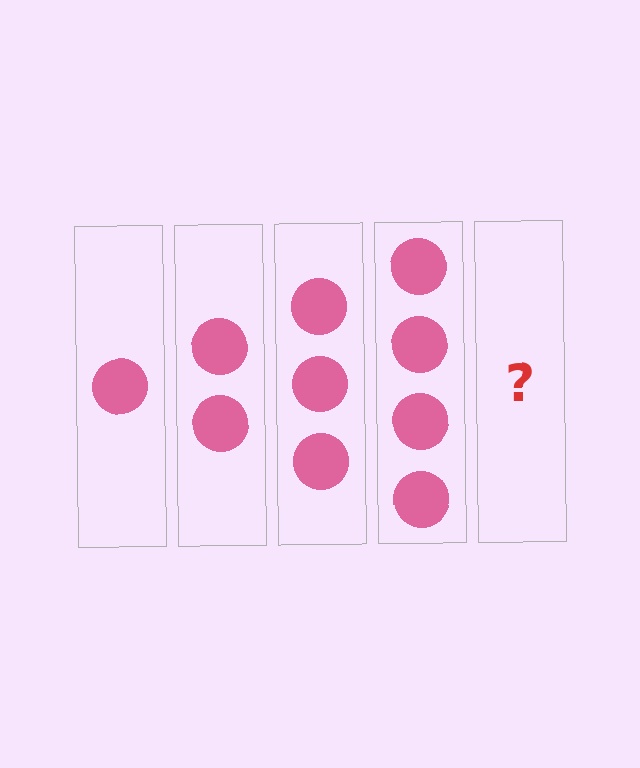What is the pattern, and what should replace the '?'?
The pattern is that each step adds one more circle. The '?' should be 5 circles.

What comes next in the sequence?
The next element should be 5 circles.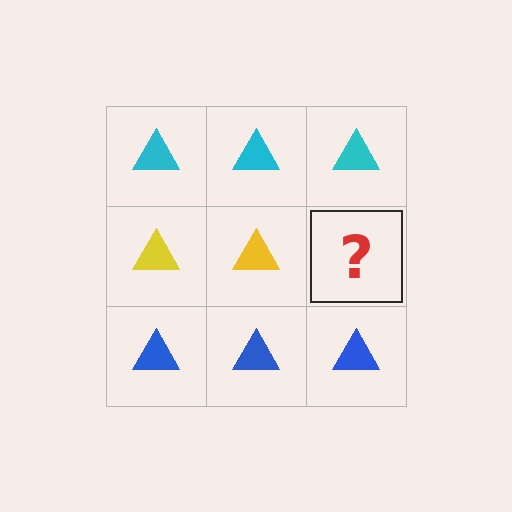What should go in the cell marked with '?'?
The missing cell should contain a yellow triangle.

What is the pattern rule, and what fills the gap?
The rule is that each row has a consistent color. The gap should be filled with a yellow triangle.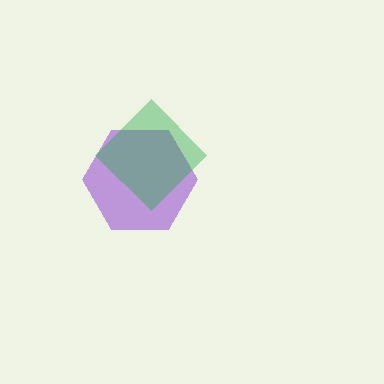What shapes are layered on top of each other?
The layered shapes are: a purple hexagon, a green diamond.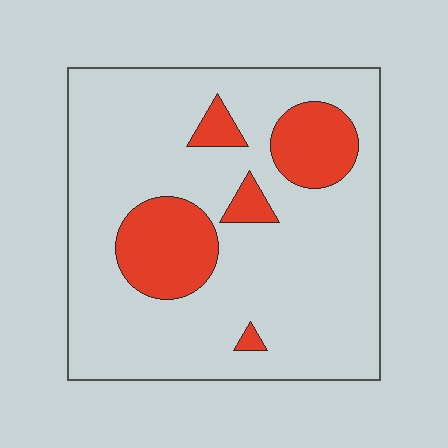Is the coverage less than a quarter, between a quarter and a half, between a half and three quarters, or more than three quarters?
Less than a quarter.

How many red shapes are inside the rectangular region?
5.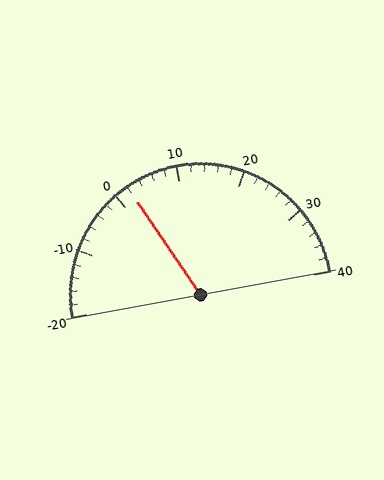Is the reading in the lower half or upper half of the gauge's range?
The reading is in the lower half of the range (-20 to 40).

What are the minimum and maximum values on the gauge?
The gauge ranges from -20 to 40.